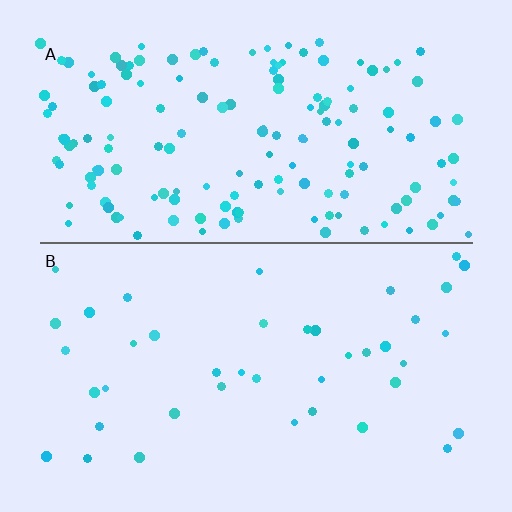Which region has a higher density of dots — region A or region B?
A (the top).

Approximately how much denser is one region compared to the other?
Approximately 3.9× — region A over region B.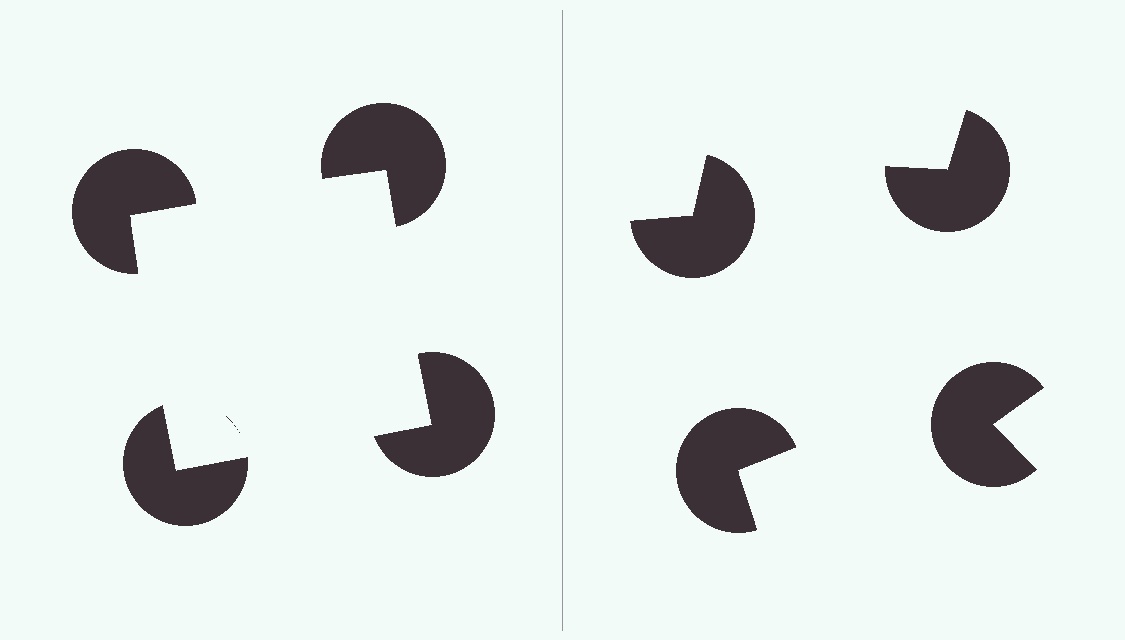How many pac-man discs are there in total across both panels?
8 — 4 on each side.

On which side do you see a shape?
An illusory square appears on the left side. On the right side the wedge cuts are rotated, so no coherent shape forms.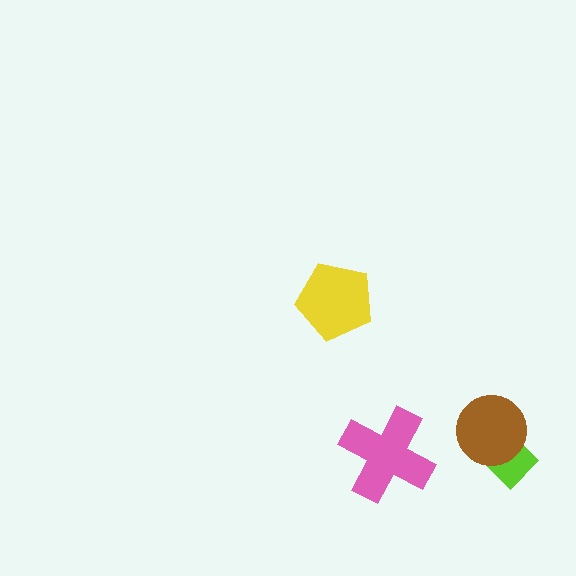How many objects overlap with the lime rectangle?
1 object overlaps with the lime rectangle.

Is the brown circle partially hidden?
No, no other shape covers it.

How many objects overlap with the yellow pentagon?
0 objects overlap with the yellow pentagon.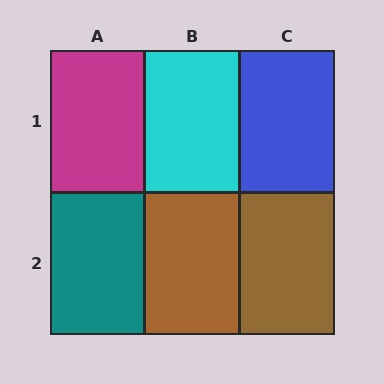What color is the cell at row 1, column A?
Magenta.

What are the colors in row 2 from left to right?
Teal, brown, brown.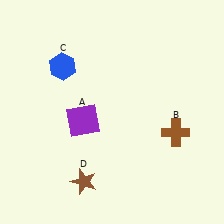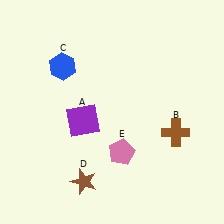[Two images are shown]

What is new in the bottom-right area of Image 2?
A pink pentagon (E) was added in the bottom-right area of Image 2.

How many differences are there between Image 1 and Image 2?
There is 1 difference between the two images.